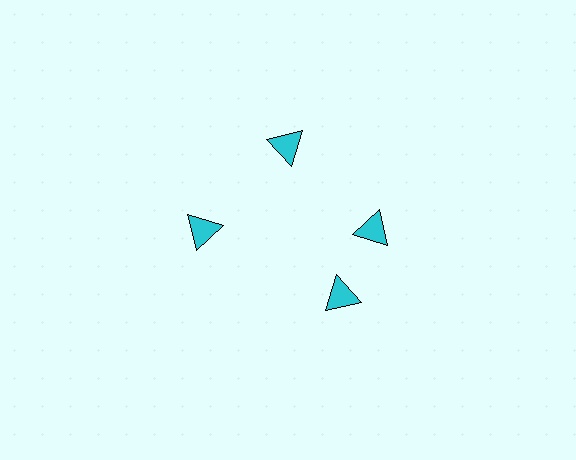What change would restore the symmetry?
The symmetry would be restored by rotating it back into even spacing with its neighbors so that all 4 triangles sit at equal angles and equal distance from the center.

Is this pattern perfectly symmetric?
No. The 4 cyan triangles are arranged in a ring, but one element near the 6 o'clock position is rotated out of alignment along the ring, breaking the 4-fold rotational symmetry.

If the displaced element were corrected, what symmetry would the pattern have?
It would have 4-fold rotational symmetry — the pattern would map onto itself every 90 degrees.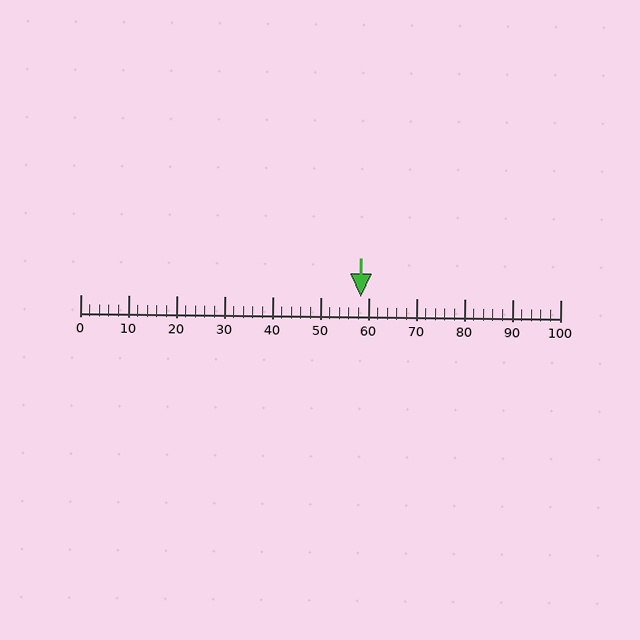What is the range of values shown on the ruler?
The ruler shows values from 0 to 100.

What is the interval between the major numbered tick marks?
The major tick marks are spaced 10 units apart.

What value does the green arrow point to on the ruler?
The green arrow points to approximately 58.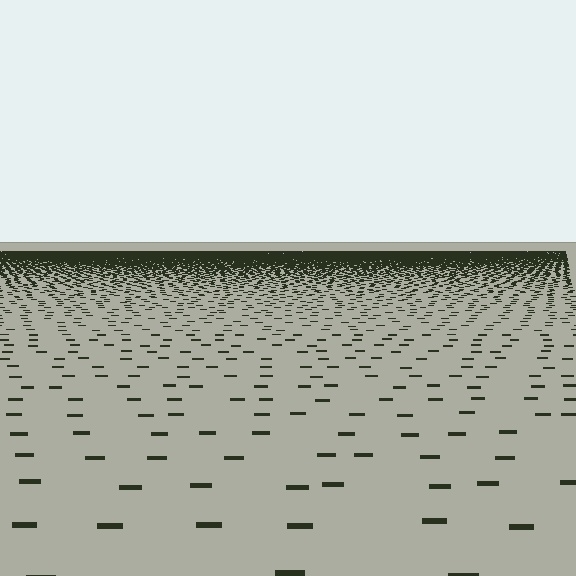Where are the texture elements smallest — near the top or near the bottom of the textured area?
Near the top.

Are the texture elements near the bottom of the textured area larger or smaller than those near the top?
Larger. Near the bottom, elements are closer to the viewer and appear at a bigger on-screen size.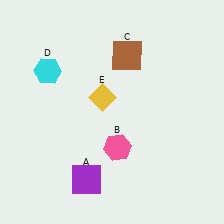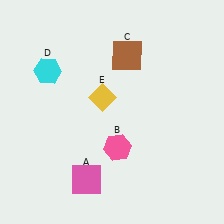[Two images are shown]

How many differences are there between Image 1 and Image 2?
There is 1 difference between the two images.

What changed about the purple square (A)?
In Image 1, A is purple. In Image 2, it changed to pink.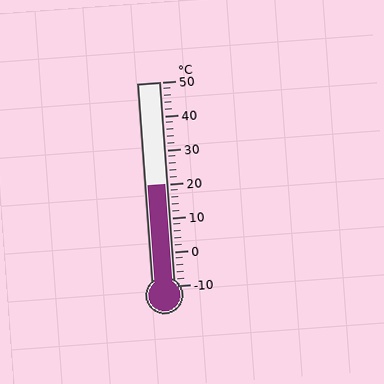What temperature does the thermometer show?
The thermometer shows approximately 20°C.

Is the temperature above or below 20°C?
The temperature is at 20°C.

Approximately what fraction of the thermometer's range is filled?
The thermometer is filled to approximately 50% of its range.